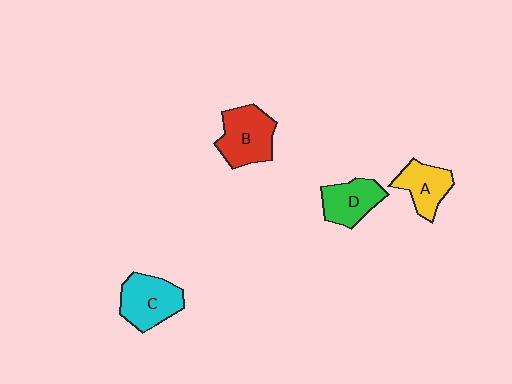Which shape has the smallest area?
Shape A (yellow).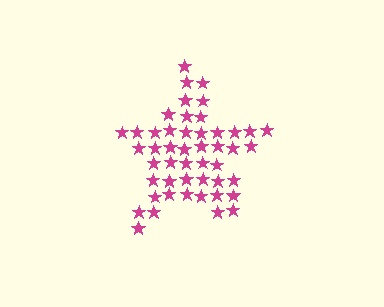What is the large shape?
The large shape is a star.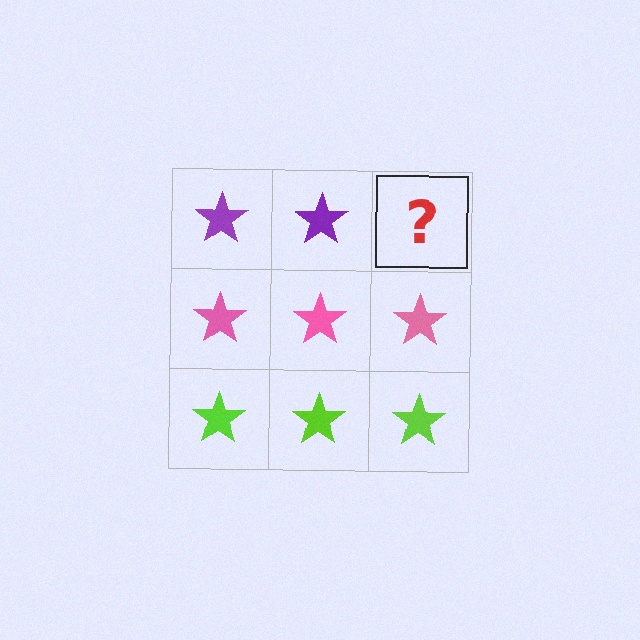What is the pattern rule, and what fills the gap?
The rule is that each row has a consistent color. The gap should be filled with a purple star.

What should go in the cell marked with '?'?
The missing cell should contain a purple star.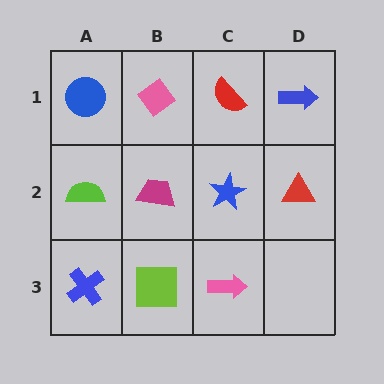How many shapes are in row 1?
4 shapes.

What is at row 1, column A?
A blue circle.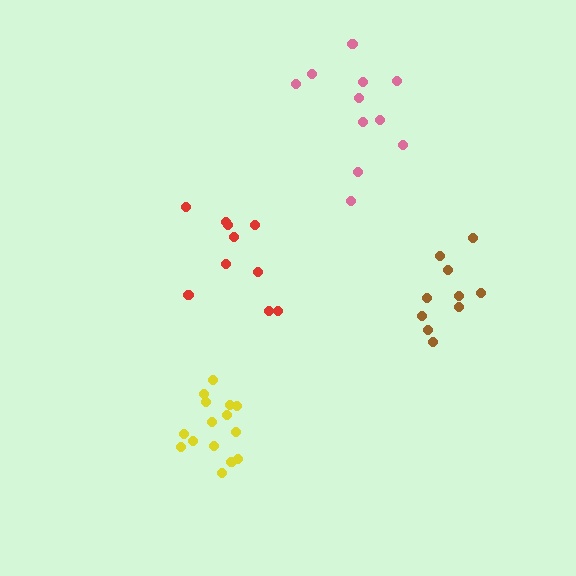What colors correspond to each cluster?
The clusters are colored: brown, pink, red, yellow.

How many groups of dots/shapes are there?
There are 4 groups.